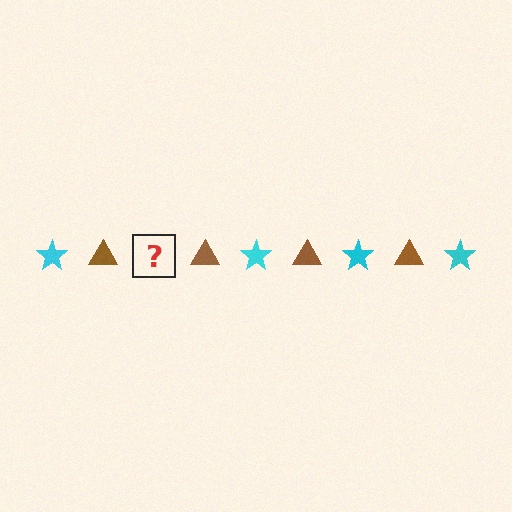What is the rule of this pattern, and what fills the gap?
The rule is that the pattern alternates between cyan star and brown triangle. The gap should be filled with a cyan star.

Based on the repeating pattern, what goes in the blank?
The blank should be a cyan star.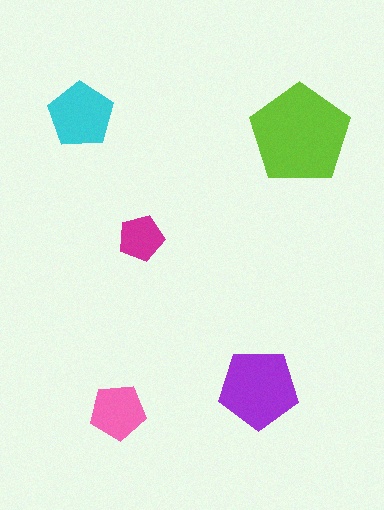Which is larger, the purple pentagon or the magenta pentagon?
The purple one.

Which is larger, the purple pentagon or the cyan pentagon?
The purple one.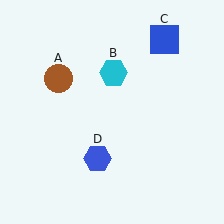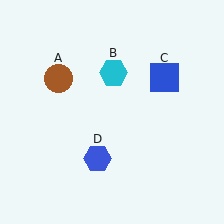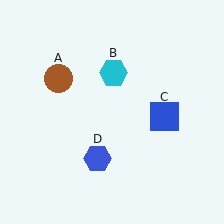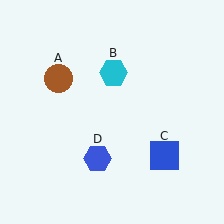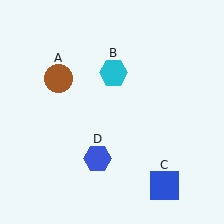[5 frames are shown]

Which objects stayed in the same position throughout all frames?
Brown circle (object A) and cyan hexagon (object B) and blue hexagon (object D) remained stationary.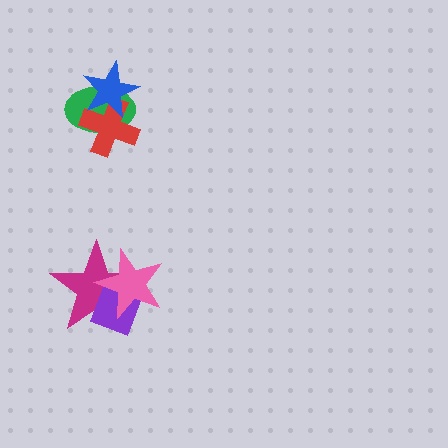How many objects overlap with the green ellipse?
2 objects overlap with the green ellipse.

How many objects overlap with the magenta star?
2 objects overlap with the magenta star.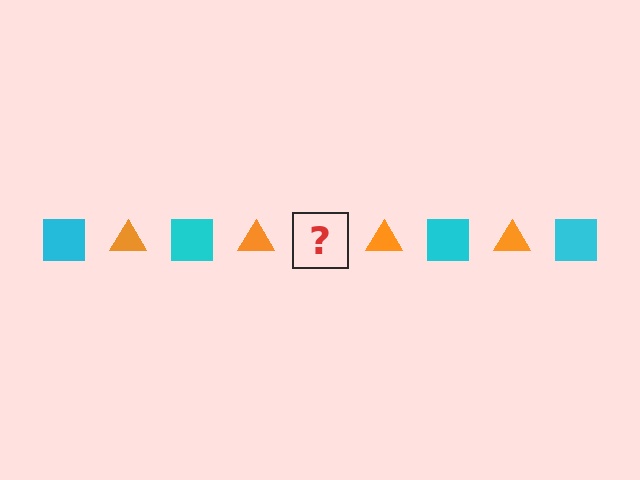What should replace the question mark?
The question mark should be replaced with a cyan square.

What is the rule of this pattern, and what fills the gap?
The rule is that the pattern alternates between cyan square and orange triangle. The gap should be filled with a cyan square.